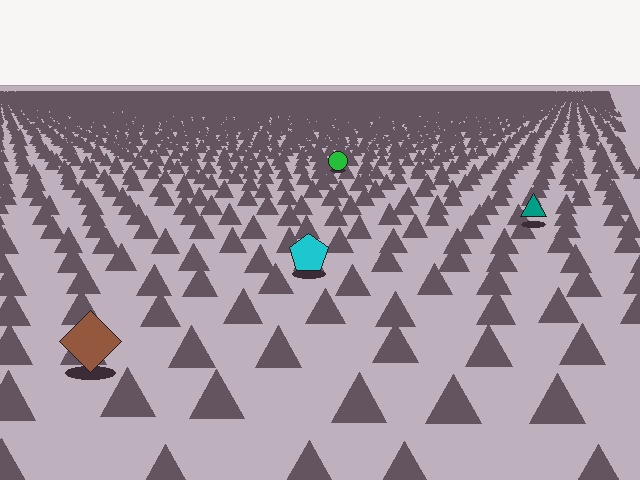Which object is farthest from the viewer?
The green circle is farthest from the viewer. It appears smaller and the ground texture around it is denser.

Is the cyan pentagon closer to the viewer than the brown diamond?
No. The brown diamond is closer — you can tell from the texture gradient: the ground texture is coarser near it.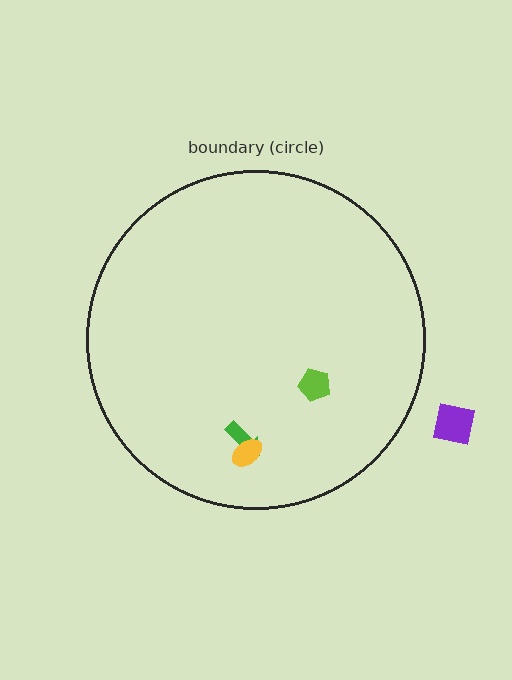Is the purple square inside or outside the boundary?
Outside.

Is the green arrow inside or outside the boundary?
Inside.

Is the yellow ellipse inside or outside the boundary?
Inside.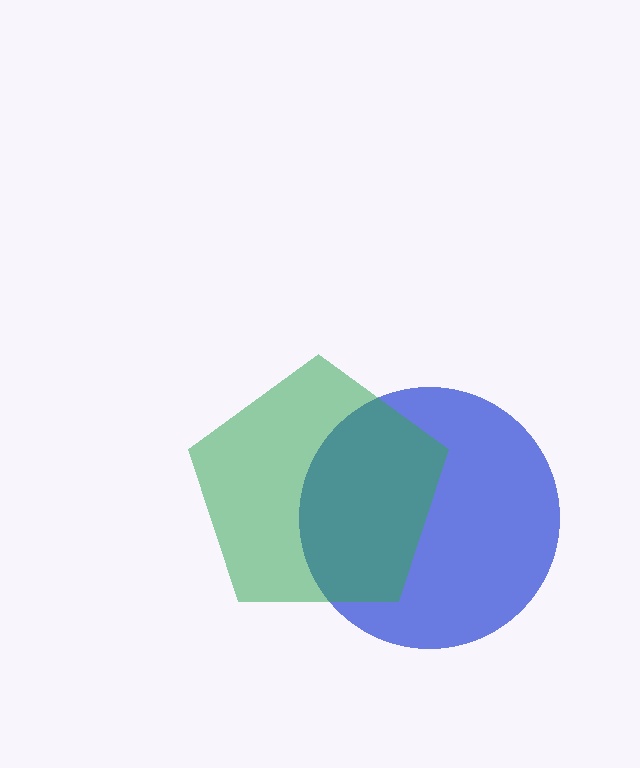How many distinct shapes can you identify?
There are 2 distinct shapes: a blue circle, a green pentagon.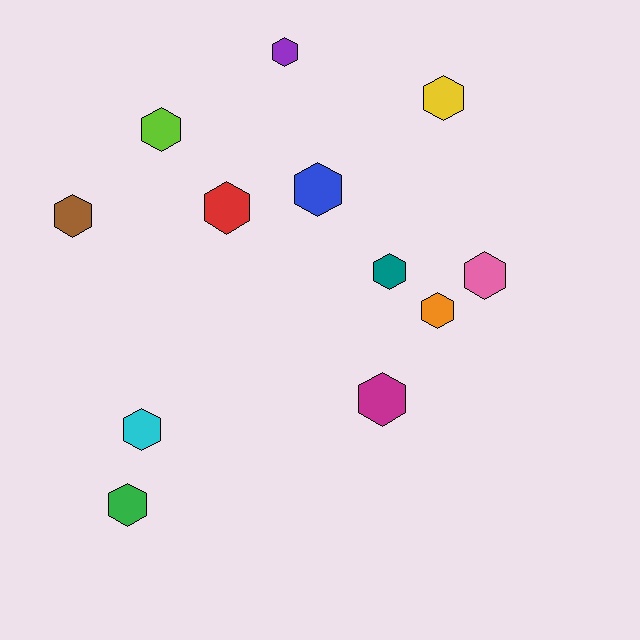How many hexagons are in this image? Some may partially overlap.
There are 12 hexagons.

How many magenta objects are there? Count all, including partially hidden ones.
There is 1 magenta object.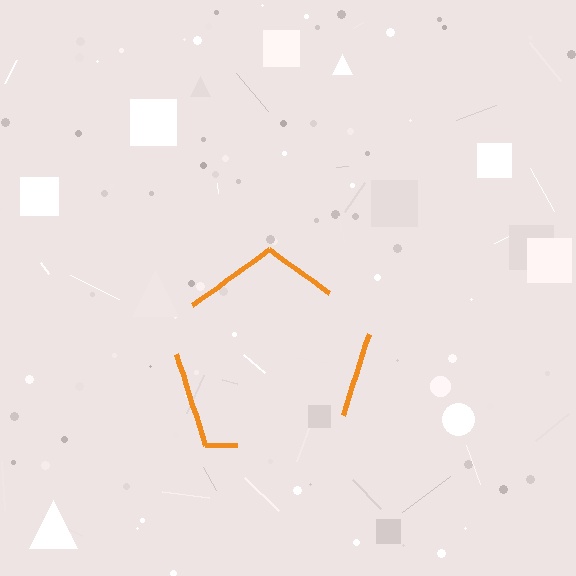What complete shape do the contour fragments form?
The contour fragments form a pentagon.